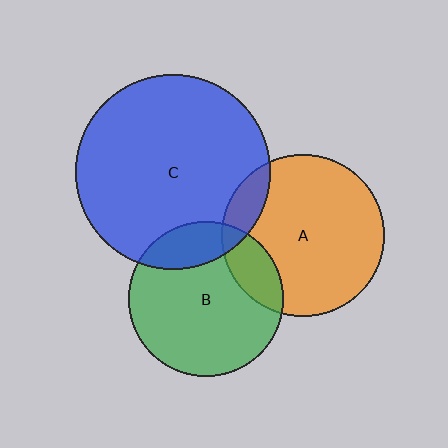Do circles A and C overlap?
Yes.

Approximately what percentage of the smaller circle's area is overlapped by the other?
Approximately 10%.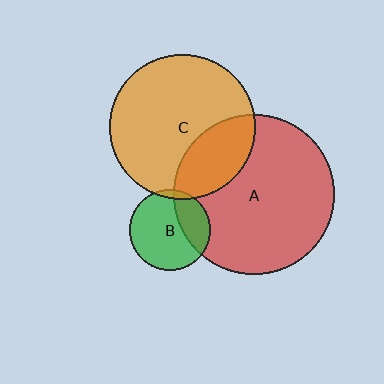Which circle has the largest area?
Circle A (red).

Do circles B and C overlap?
Yes.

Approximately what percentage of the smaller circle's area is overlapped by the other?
Approximately 5%.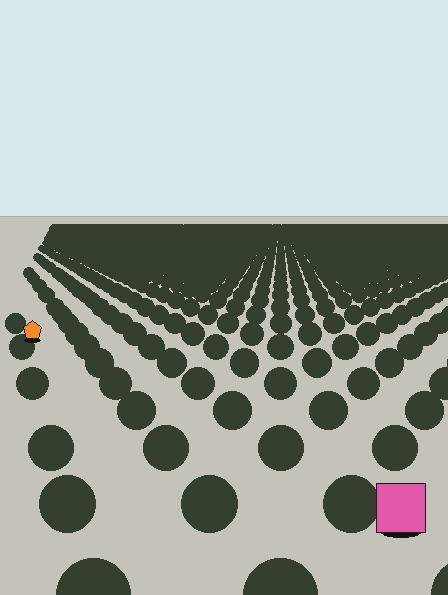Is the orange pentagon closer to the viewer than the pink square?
No. The pink square is closer — you can tell from the texture gradient: the ground texture is coarser near it.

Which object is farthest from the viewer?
The orange pentagon is farthest from the viewer. It appears smaller and the ground texture around it is denser.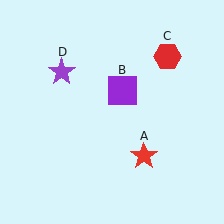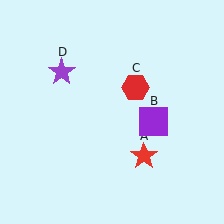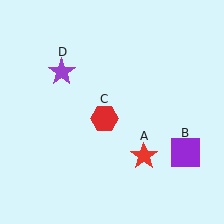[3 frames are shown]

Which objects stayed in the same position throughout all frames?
Red star (object A) and purple star (object D) remained stationary.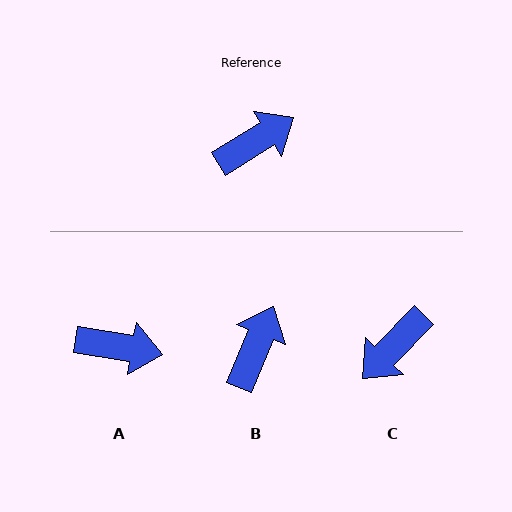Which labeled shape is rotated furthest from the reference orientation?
C, about 166 degrees away.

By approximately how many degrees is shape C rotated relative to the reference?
Approximately 166 degrees clockwise.